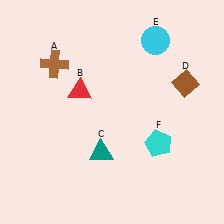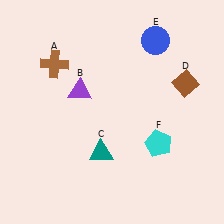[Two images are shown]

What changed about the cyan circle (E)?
In Image 1, E is cyan. In Image 2, it changed to blue.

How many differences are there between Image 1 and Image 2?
There are 2 differences between the two images.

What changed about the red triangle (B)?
In Image 1, B is red. In Image 2, it changed to purple.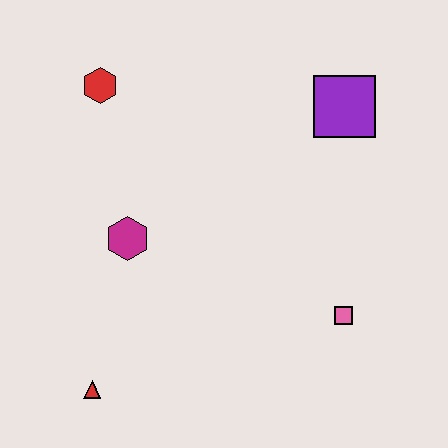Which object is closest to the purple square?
The pink square is closest to the purple square.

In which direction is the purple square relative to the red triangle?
The purple square is above the red triangle.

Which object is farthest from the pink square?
The red hexagon is farthest from the pink square.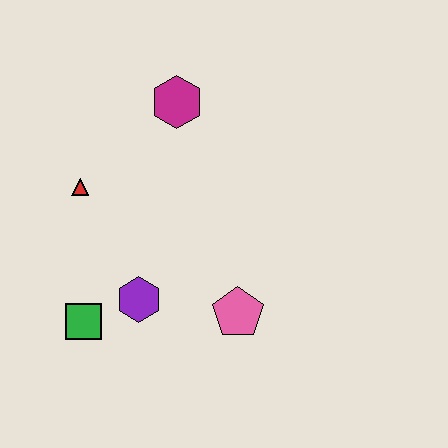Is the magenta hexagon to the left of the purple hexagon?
No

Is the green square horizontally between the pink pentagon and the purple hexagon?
No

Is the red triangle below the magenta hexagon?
Yes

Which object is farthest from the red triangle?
The pink pentagon is farthest from the red triangle.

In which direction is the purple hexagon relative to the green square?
The purple hexagon is to the right of the green square.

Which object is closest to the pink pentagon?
The purple hexagon is closest to the pink pentagon.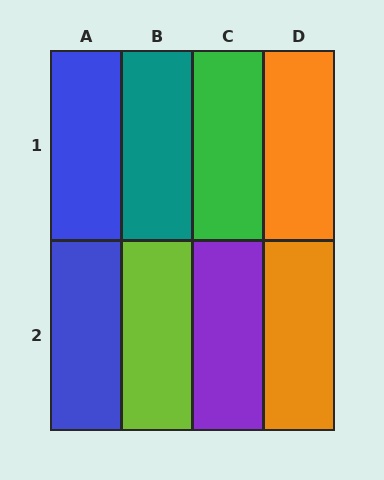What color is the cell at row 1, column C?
Green.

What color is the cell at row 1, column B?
Teal.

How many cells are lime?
1 cell is lime.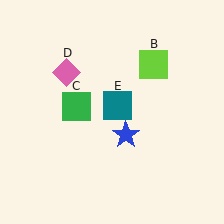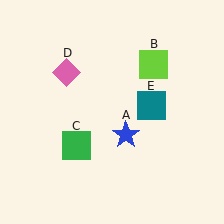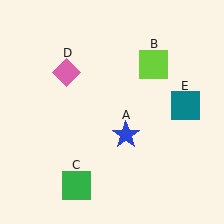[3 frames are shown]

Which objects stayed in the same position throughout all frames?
Blue star (object A) and lime square (object B) and pink diamond (object D) remained stationary.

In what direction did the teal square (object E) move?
The teal square (object E) moved right.